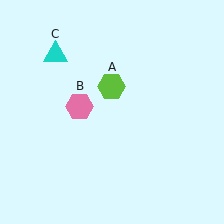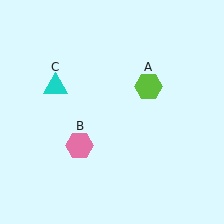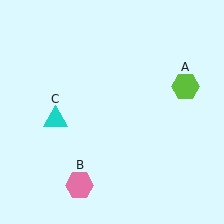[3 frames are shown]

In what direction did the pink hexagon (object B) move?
The pink hexagon (object B) moved down.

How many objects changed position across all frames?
3 objects changed position: lime hexagon (object A), pink hexagon (object B), cyan triangle (object C).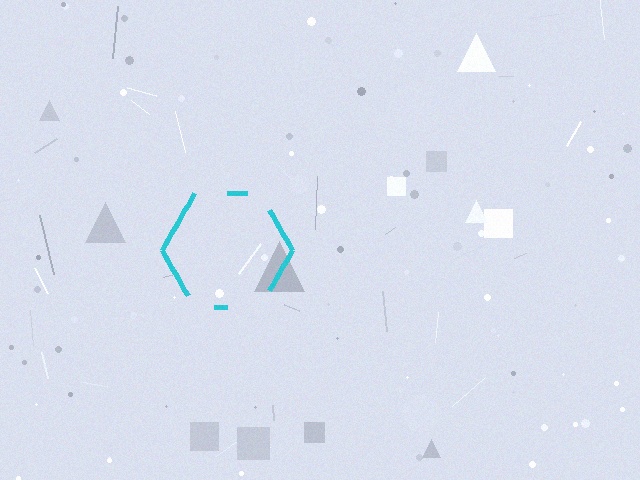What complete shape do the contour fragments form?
The contour fragments form a hexagon.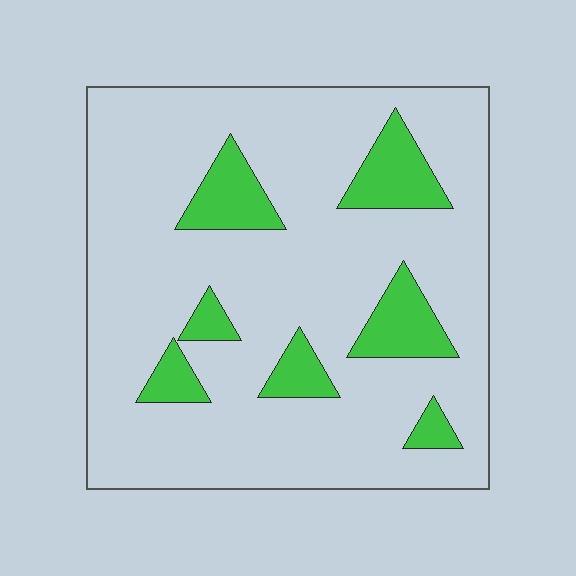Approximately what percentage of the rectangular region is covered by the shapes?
Approximately 15%.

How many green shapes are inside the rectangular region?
7.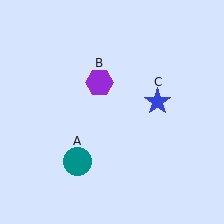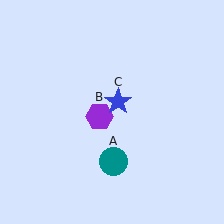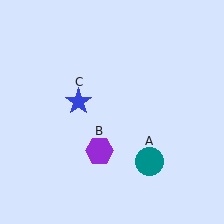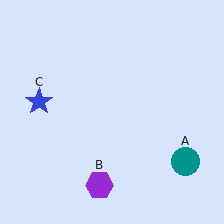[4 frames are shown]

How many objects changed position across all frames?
3 objects changed position: teal circle (object A), purple hexagon (object B), blue star (object C).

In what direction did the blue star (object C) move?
The blue star (object C) moved left.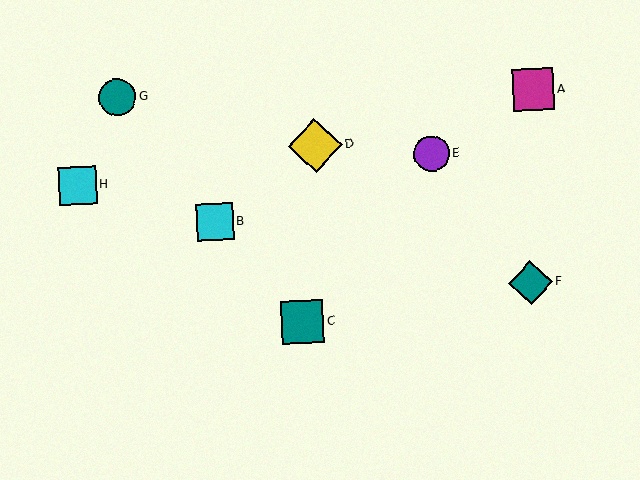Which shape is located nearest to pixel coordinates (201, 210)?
The cyan square (labeled B) at (215, 222) is nearest to that location.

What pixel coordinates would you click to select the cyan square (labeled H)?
Click at (78, 185) to select the cyan square H.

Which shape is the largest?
The yellow diamond (labeled D) is the largest.